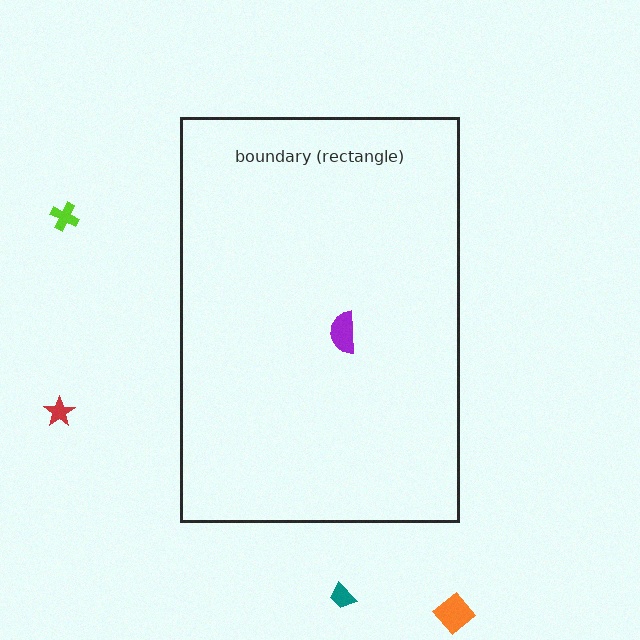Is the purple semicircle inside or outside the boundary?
Inside.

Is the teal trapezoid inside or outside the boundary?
Outside.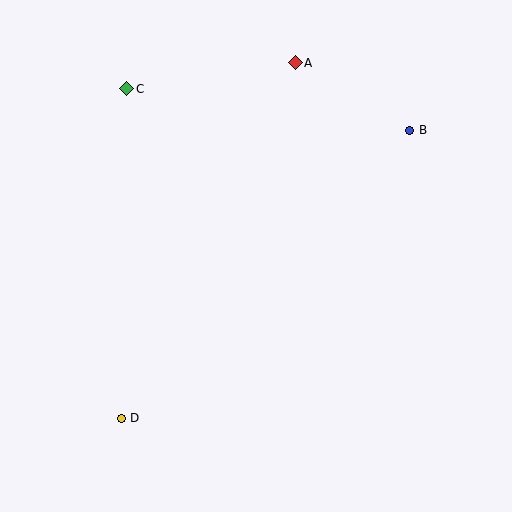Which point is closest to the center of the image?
Point A at (295, 63) is closest to the center.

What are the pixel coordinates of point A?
Point A is at (295, 63).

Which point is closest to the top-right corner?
Point B is closest to the top-right corner.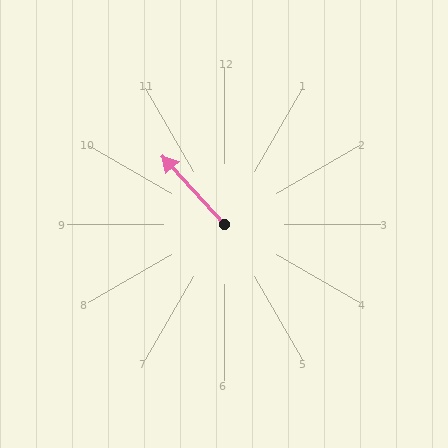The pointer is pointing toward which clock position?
Roughly 11 o'clock.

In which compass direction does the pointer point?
Northwest.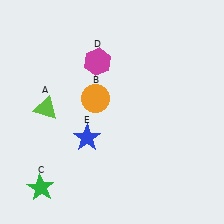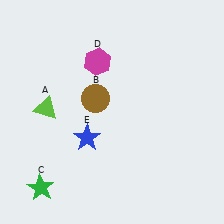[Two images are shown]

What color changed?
The circle (B) changed from orange in Image 1 to brown in Image 2.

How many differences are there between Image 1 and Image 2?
There is 1 difference between the two images.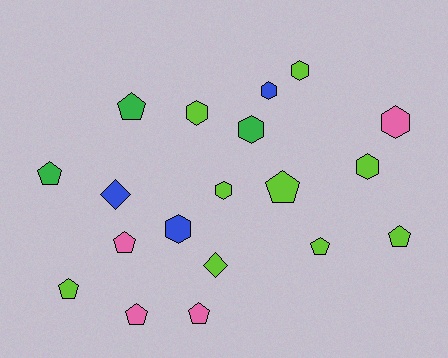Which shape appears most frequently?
Pentagon, with 9 objects.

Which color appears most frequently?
Lime, with 9 objects.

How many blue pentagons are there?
There are no blue pentagons.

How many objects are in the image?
There are 19 objects.